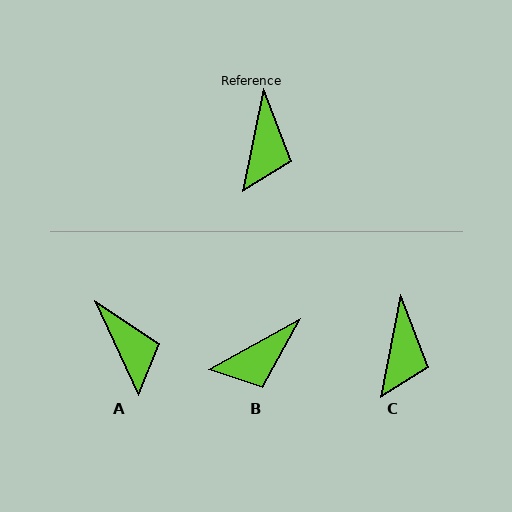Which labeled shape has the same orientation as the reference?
C.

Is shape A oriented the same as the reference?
No, it is off by about 36 degrees.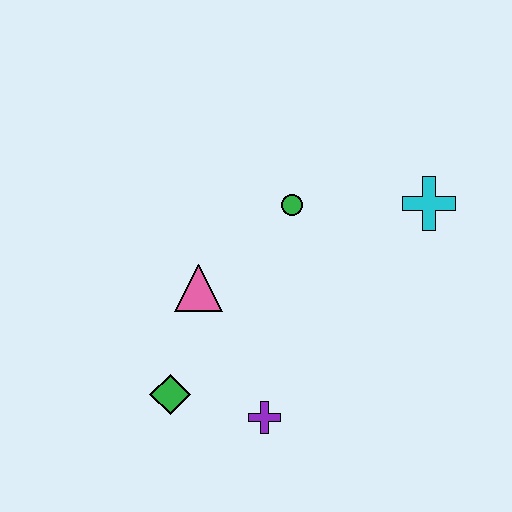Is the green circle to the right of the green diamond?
Yes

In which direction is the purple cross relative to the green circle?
The purple cross is below the green circle.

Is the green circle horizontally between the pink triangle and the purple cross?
No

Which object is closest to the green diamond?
The purple cross is closest to the green diamond.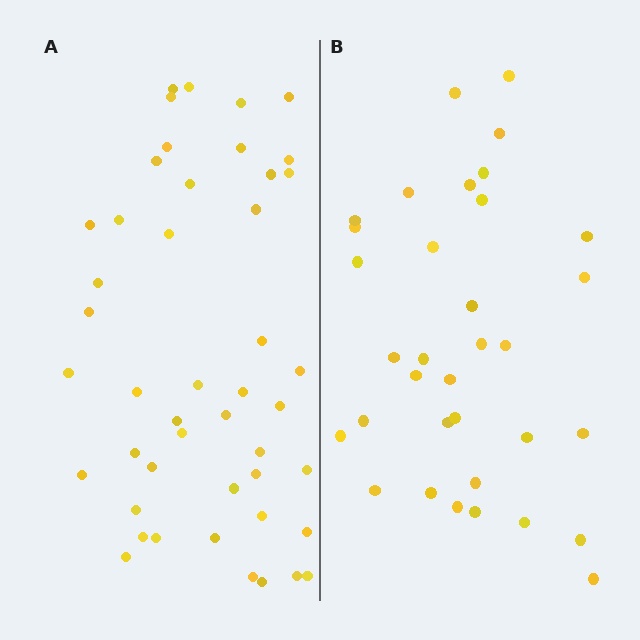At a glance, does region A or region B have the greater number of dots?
Region A (the left region) has more dots.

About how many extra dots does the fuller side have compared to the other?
Region A has roughly 12 or so more dots than region B.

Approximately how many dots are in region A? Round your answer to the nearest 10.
About 50 dots. (The exact count is 46, which rounds to 50.)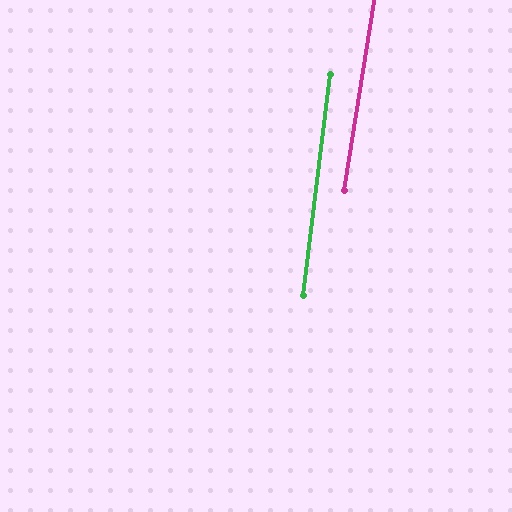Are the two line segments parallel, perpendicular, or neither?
Parallel — their directions differ by only 2.0°.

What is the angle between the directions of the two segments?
Approximately 2 degrees.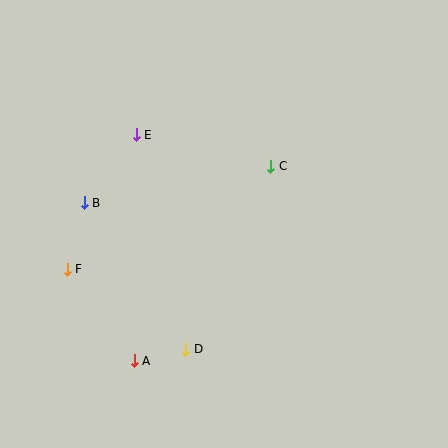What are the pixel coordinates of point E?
Point E is at (137, 134).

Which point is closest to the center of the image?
Point C at (270, 166) is closest to the center.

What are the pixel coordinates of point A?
Point A is at (134, 360).